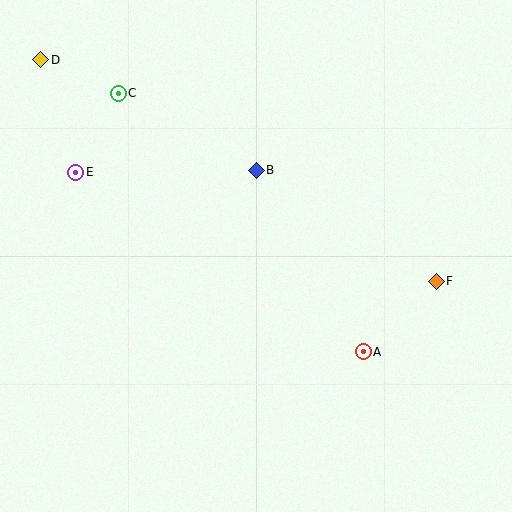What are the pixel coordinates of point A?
Point A is at (363, 352).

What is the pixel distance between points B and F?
The distance between B and F is 211 pixels.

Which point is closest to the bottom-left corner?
Point E is closest to the bottom-left corner.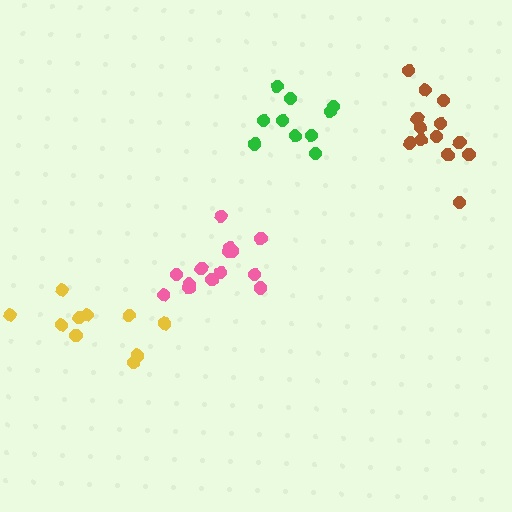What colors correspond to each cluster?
The clusters are colored: green, yellow, pink, brown.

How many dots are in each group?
Group 1: 10 dots, Group 2: 10 dots, Group 3: 14 dots, Group 4: 13 dots (47 total).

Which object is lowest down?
The yellow cluster is bottommost.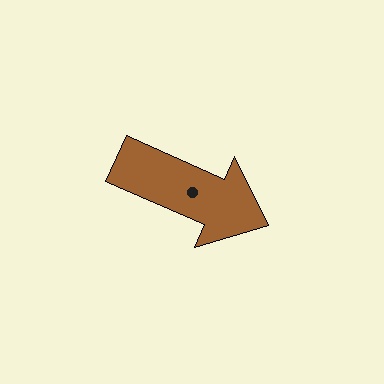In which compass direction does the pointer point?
Southeast.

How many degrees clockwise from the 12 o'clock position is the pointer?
Approximately 114 degrees.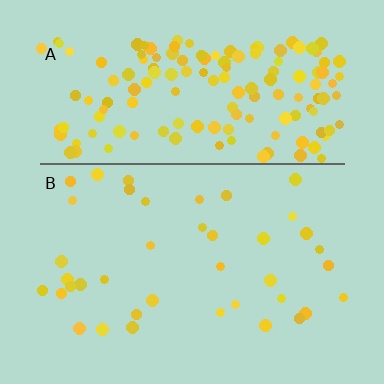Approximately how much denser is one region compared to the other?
Approximately 4.1× — region A over region B.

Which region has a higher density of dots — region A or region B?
A (the top).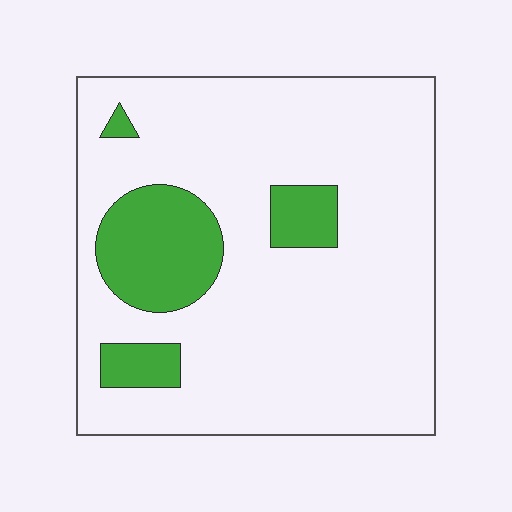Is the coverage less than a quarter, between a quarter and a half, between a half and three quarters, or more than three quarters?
Less than a quarter.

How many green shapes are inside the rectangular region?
4.